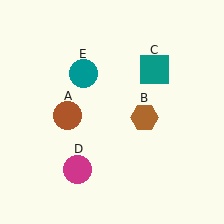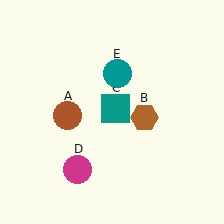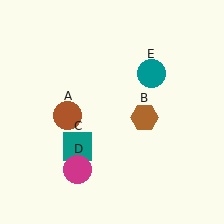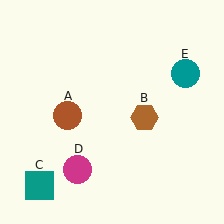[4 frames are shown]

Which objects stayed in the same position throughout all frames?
Brown circle (object A) and brown hexagon (object B) and magenta circle (object D) remained stationary.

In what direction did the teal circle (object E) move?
The teal circle (object E) moved right.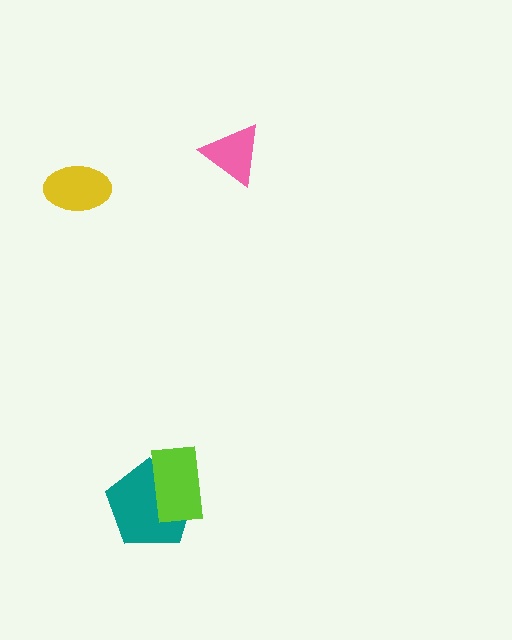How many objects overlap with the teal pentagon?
1 object overlaps with the teal pentagon.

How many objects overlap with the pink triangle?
0 objects overlap with the pink triangle.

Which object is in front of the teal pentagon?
The lime rectangle is in front of the teal pentagon.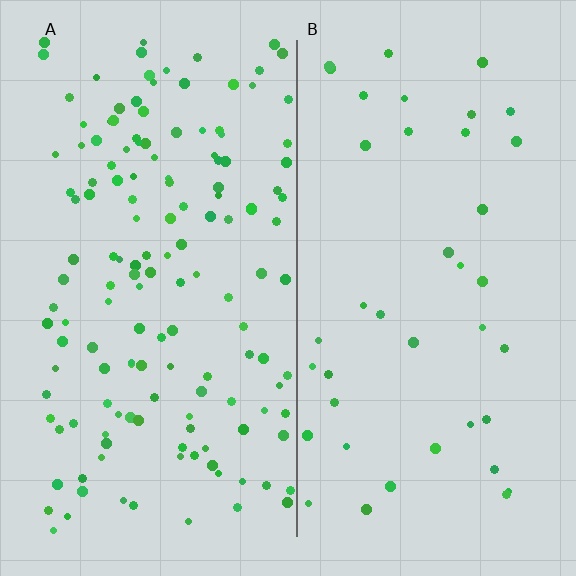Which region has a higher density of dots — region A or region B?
A (the left).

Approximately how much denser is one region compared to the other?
Approximately 3.6× — region A over region B.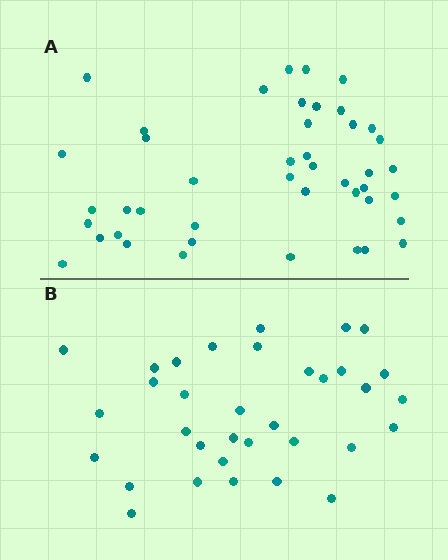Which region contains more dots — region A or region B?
Region A (the top region) has more dots.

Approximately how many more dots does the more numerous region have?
Region A has roughly 10 or so more dots than region B.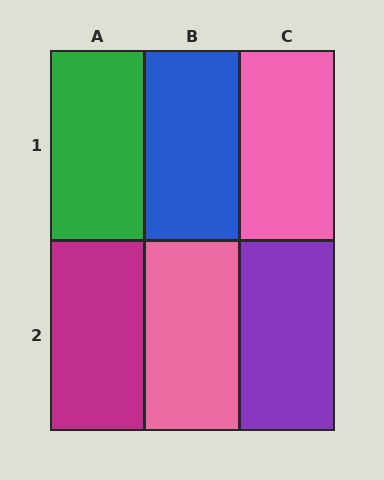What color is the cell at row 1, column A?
Green.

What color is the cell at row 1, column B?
Blue.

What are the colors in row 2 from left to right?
Magenta, pink, purple.